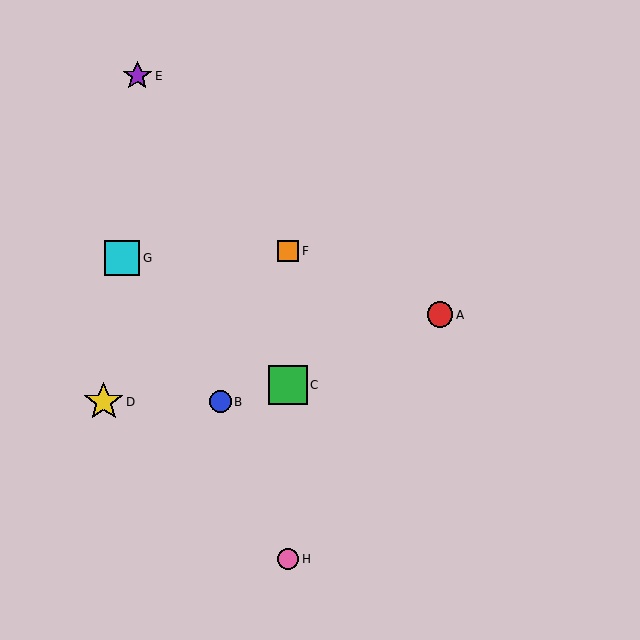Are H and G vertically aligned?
No, H is at x≈288 and G is at x≈122.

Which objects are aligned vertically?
Objects C, F, H are aligned vertically.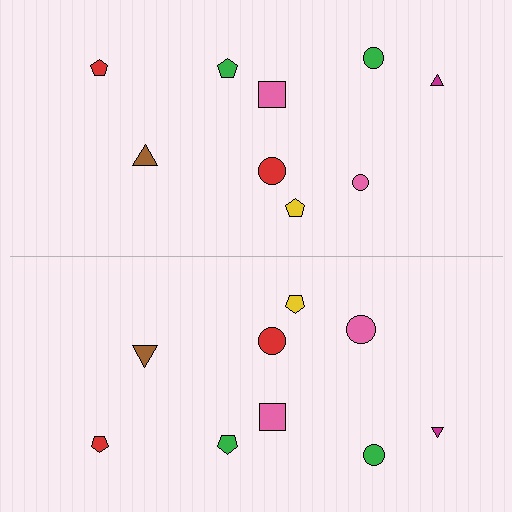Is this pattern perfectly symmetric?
No, the pattern is not perfectly symmetric. The pink circle on the bottom side has a different size than its mirror counterpart.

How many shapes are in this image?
There are 18 shapes in this image.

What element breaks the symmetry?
The pink circle on the bottom side has a different size than its mirror counterpart.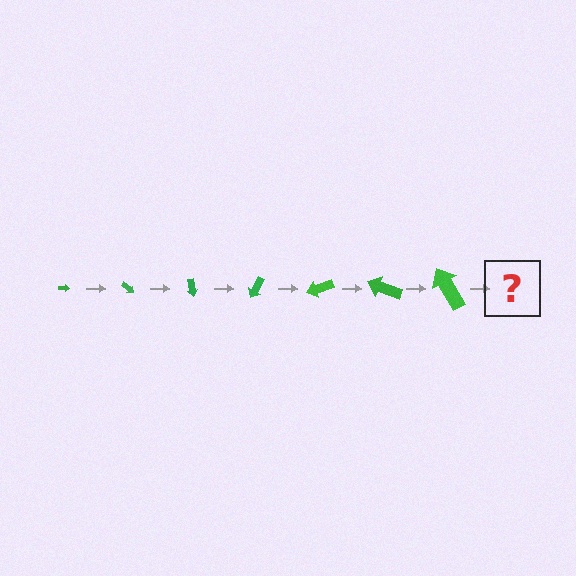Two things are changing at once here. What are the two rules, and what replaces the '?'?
The two rules are that the arrow grows larger each step and it rotates 40 degrees each step. The '?' should be an arrow, larger than the previous one and rotated 280 degrees from the start.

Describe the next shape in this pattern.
It should be an arrow, larger than the previous one and rotated 280 degrees from the start.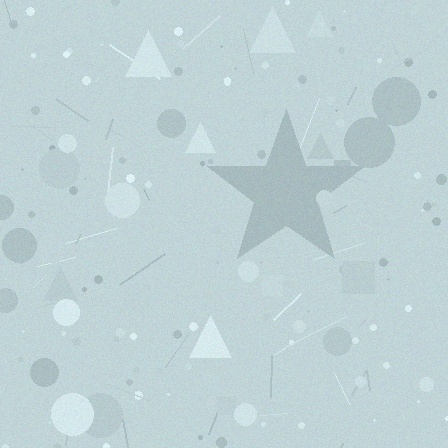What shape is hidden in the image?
A star is hidden in the image.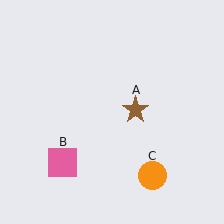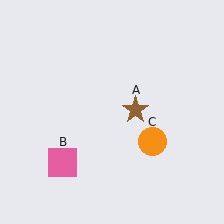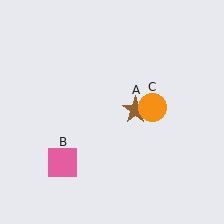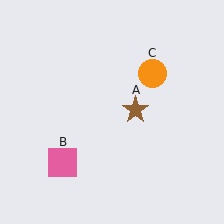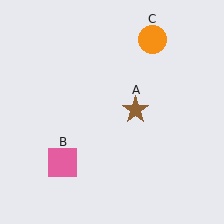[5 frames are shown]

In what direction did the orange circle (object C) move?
The orange circle (object C) moved up.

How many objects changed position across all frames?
1 object changed position: orange circle (object C).